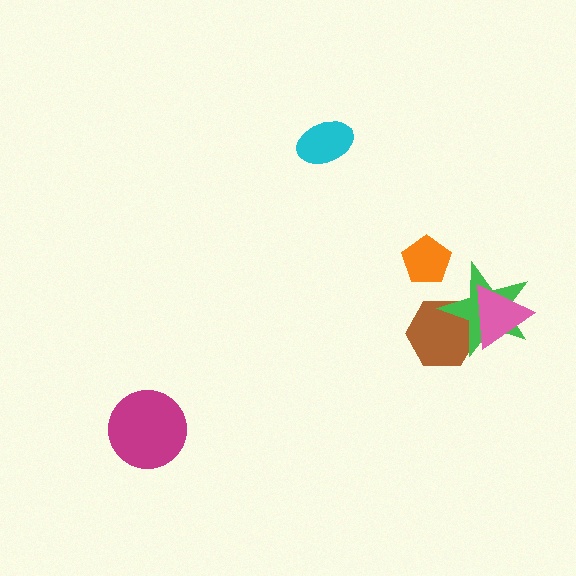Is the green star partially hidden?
Yes, it is partially covered by another shape.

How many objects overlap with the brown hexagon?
2 objects overlap with the brown hexagon.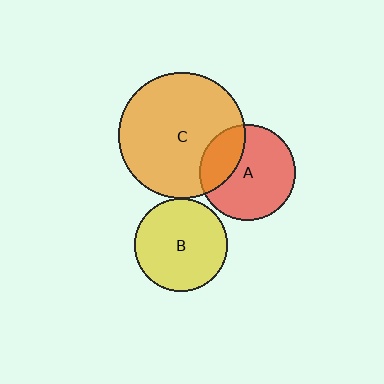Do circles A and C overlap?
Yes.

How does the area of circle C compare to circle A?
Approximately 1.7 times.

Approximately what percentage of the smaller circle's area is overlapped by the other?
Approximately 30%.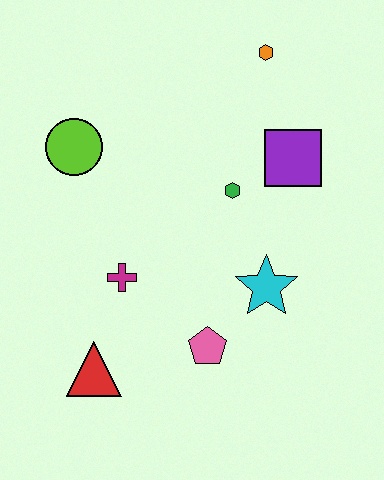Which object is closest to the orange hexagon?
The purple square is closest to the orange hexagon.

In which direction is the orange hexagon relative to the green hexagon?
The orange hexagon is above the green hexagon.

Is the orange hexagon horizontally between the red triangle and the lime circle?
No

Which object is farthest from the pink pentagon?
The orange hexagon is farthest from the pink pentagon.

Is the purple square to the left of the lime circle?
No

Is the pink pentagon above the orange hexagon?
No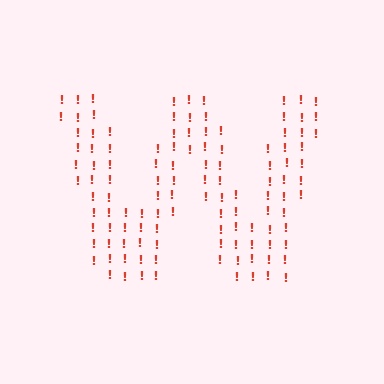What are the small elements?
The small elements are exclamation marks.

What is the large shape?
The large shape is the letter W.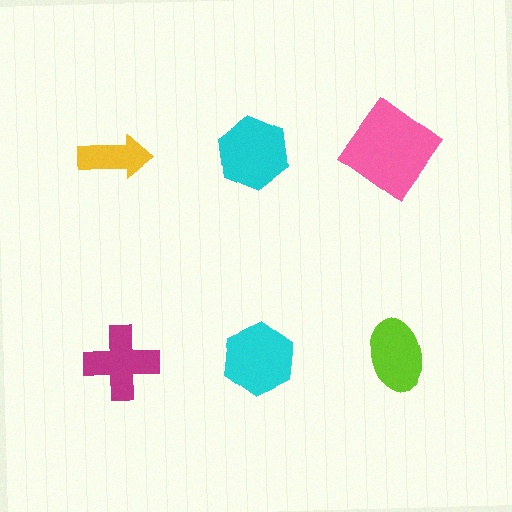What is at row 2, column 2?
A cyan hexagon.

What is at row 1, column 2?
A cyan hexagon.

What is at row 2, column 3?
A lime ellipse.